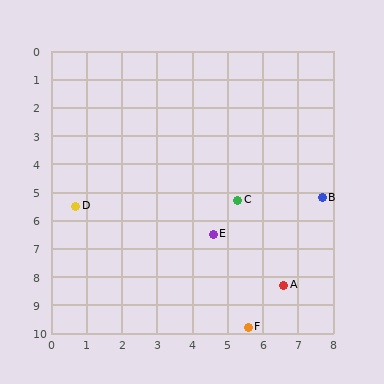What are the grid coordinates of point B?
Point B is at approximately (7.7, 5.2).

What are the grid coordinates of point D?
Point D is at approximately (0.7, 5.5).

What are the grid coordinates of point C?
Point C is at approximately (5.3, 5.3).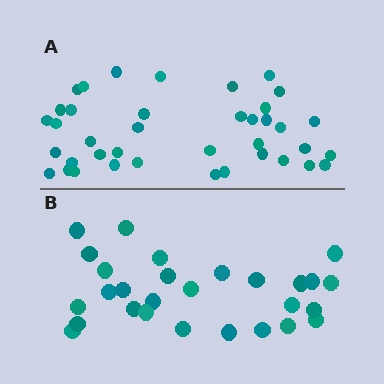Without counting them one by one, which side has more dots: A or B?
Region A (the top region) has more dots.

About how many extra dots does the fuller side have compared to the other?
Region A has roughly 12 or so more dots than region B.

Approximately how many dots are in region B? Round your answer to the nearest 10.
About 30 dots. (The exact count is 28, which rounds to 30.)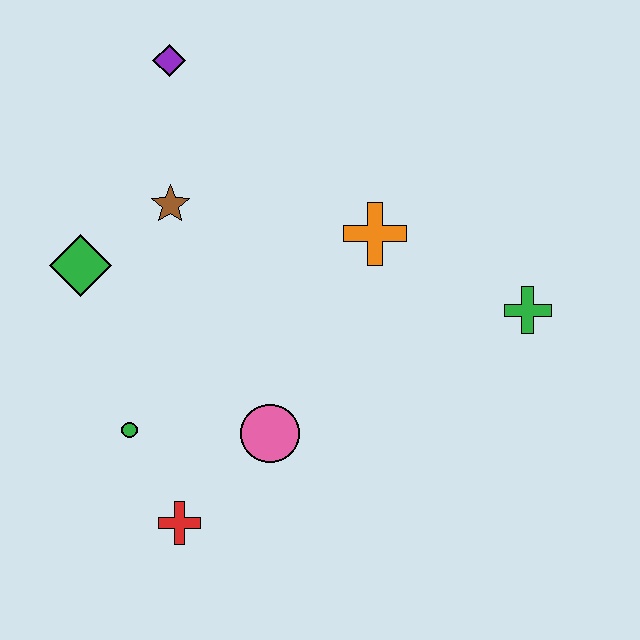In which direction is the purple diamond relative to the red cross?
The purple diamond is above the red cross.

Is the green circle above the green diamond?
No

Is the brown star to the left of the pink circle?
Yes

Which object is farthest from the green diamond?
The green cross is farthest from the green diamond.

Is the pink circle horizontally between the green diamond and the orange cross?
Yes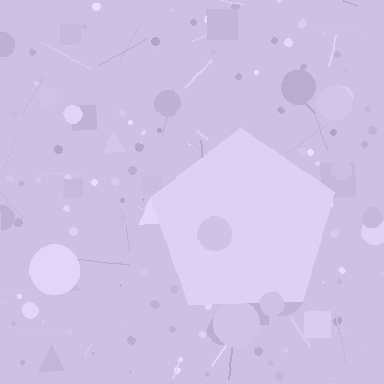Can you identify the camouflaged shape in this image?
The camouflaged shape is a pentagon.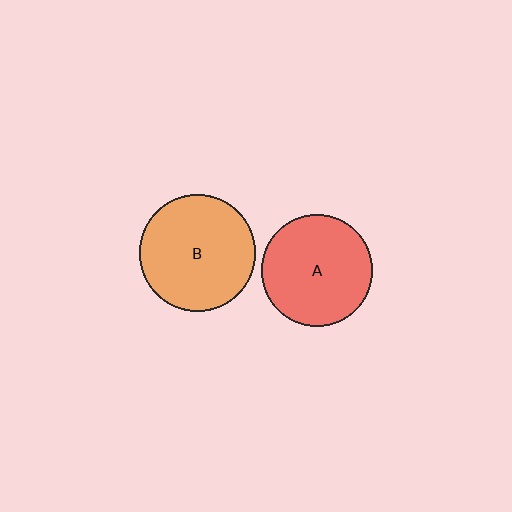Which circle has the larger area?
Circle B (orange).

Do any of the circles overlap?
No, none of the circles overlap.